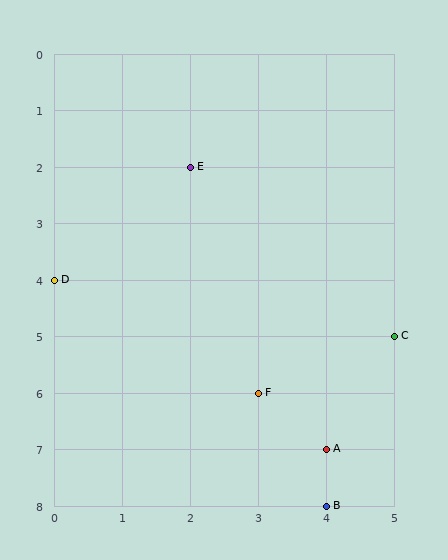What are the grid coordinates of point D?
Point D is at grid coordinates (0, 4).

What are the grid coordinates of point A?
Point A is at grid coordinates (4, 7).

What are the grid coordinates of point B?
Point B is at grid coordinates (4, 8).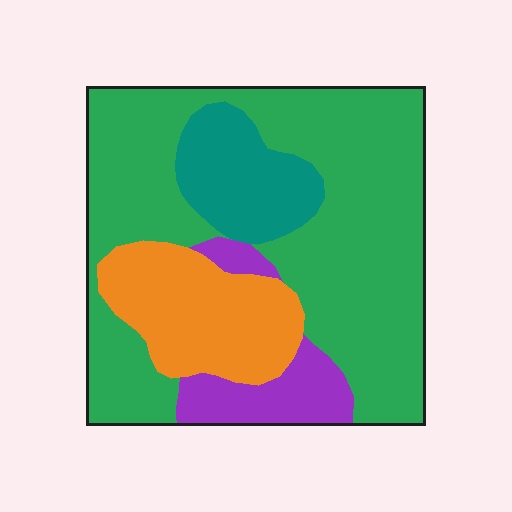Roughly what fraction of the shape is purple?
Purple covers 10% of the shape.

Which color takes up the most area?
Green, at roughly 60%.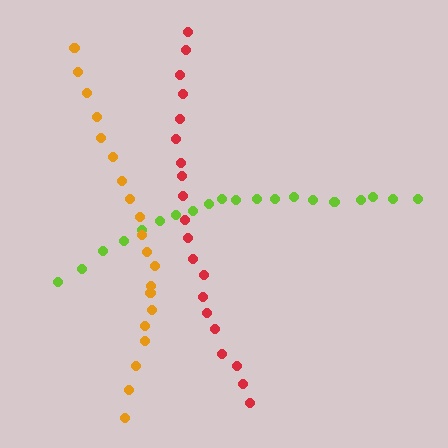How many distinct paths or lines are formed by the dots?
There are 3 distinct paths.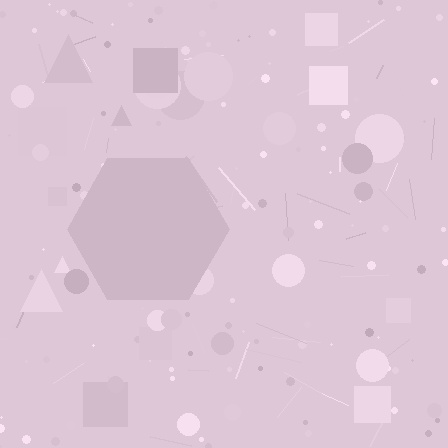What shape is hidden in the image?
A hexagon is hidden in the image.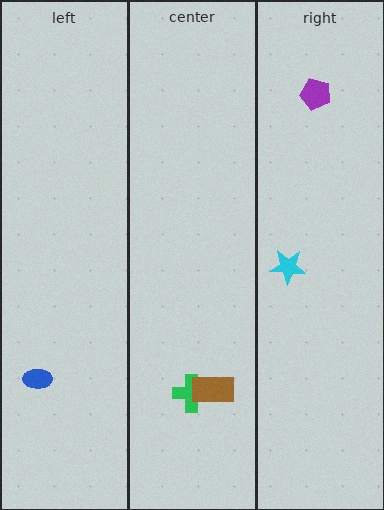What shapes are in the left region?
The blue ellipse.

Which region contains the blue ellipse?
The left region.